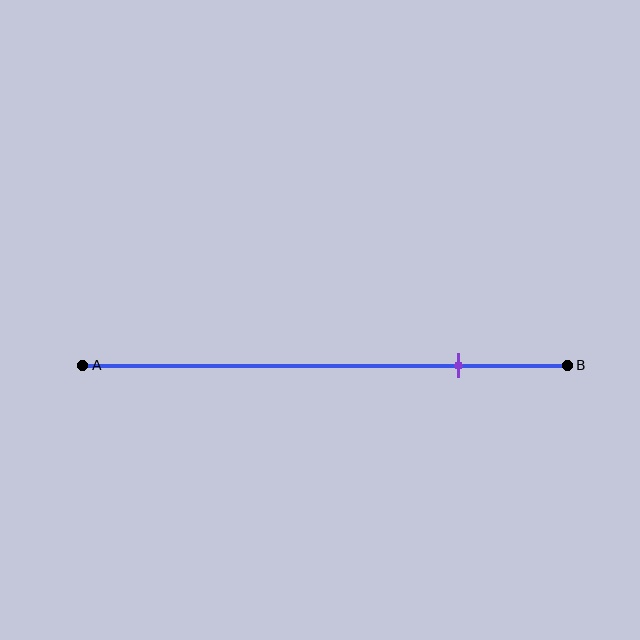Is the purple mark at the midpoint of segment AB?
No, the mark is at about 75% from A, not at the 50% midpoint.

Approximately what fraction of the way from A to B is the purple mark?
The purple mark is approximately 75% of the way from A to B.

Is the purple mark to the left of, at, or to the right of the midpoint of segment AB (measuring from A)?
The purple mark is to the right of the midpoint of segment AB.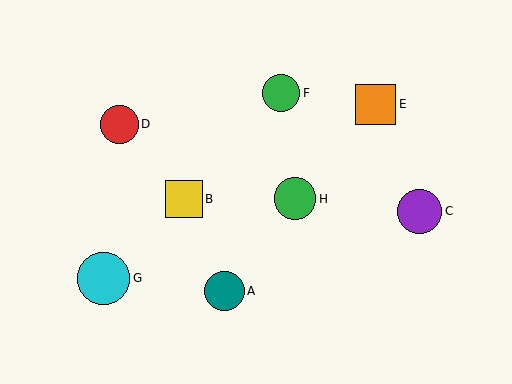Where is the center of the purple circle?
The center of the purple circle is at (420, 211).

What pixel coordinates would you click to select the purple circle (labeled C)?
Click at (420, 211) to select the purple circle C.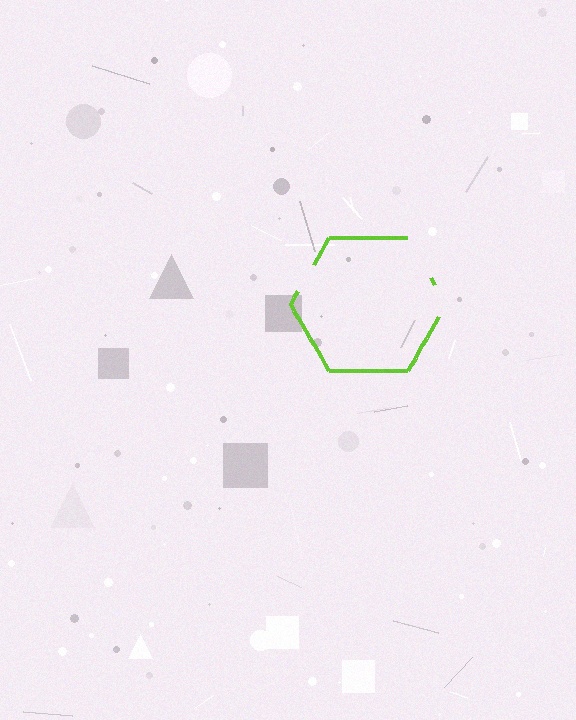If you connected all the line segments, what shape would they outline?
They would outline a hexagon.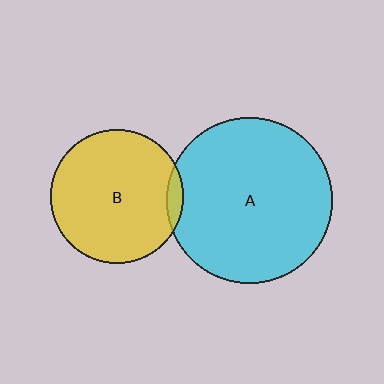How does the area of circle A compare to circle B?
Approximately 1.5 times.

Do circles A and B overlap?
Yes.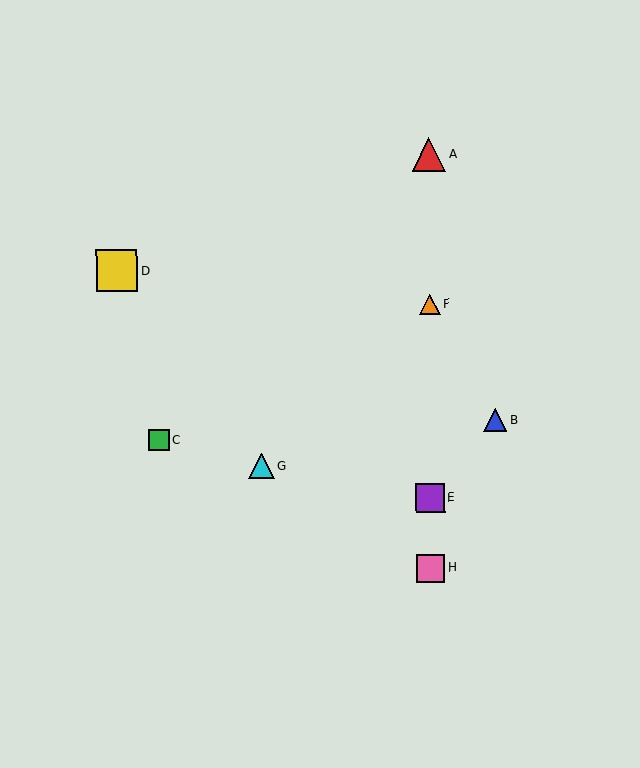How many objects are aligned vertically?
4 objects (A, E, F, H) are aligned vertically.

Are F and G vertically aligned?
No, F is at x≈430 and G is at x≈262.